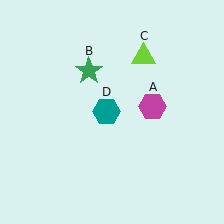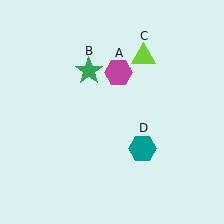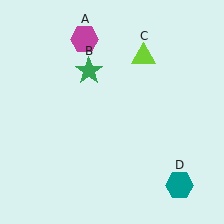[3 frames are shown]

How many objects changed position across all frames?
2 objects changed position: magenta hexagon (object A), teal hexagon (object D).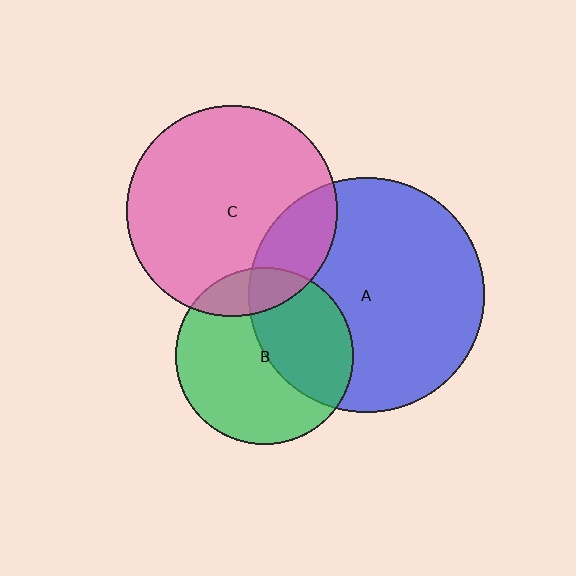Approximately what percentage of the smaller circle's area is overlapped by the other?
Approximately 40%.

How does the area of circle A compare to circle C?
Approximately 1.3 times.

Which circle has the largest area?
Circle A (blue).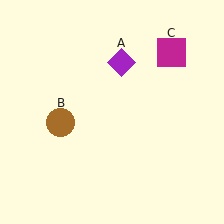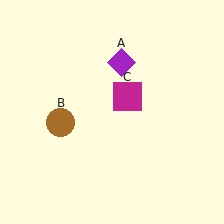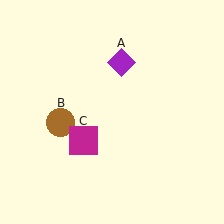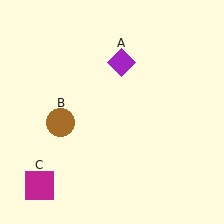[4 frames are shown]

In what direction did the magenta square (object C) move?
The magenta square (object C) moved down and to the left.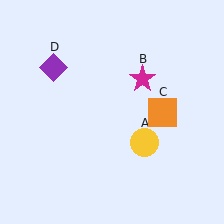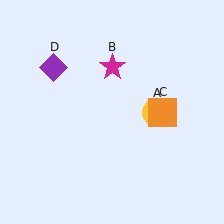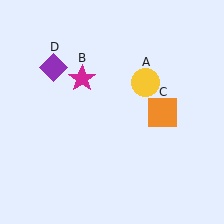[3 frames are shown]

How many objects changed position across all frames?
2 objects changed position: yellow circle (object A), magenta star (object B).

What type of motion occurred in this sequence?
The yellow circle (object A), magenta star (object B) rotated counterclockwise around the center of the scene.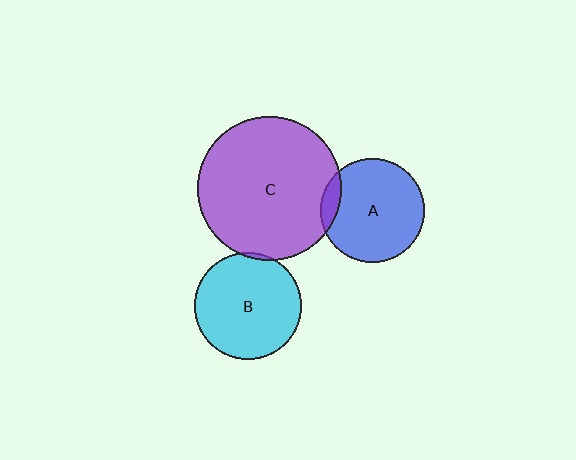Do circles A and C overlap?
Yes.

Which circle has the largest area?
Circle C (purple).